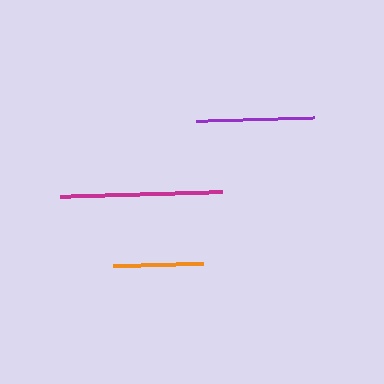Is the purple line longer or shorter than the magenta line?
The magenta line is longer than the purple line.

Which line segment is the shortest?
The orange line is the shortest at approximately 90 pixels.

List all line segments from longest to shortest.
From longest to shortest: magenta, purple, orange.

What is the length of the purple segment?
The purple segment is approximately 119 pixels long.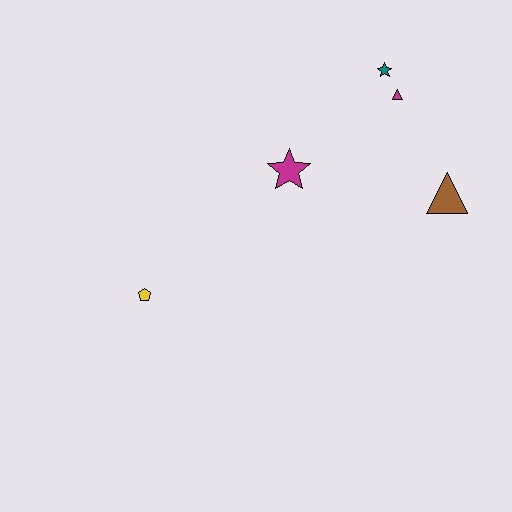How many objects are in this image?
There are 5 objects.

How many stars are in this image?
There are 2 stars.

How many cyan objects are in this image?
There are no cyan objects.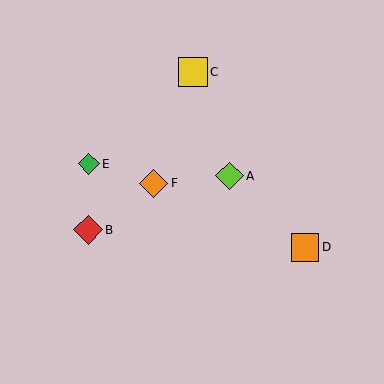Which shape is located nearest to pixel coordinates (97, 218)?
The red diamond (labeled B) at (88, 230) is nearest to that location.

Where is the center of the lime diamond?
The center of the lime diamond is at (229, 176).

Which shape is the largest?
The yellow square (labeled C) is the largest.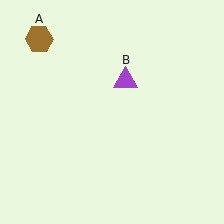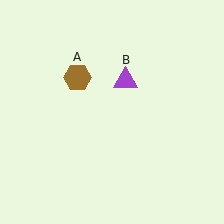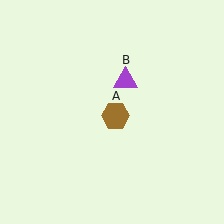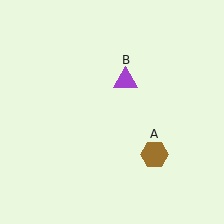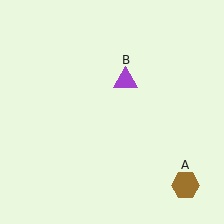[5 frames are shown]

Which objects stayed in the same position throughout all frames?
Purple triangle (object B) remained stationary.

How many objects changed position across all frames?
1 object changed position: brown hexagon (object A).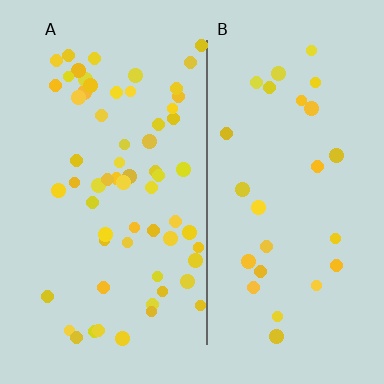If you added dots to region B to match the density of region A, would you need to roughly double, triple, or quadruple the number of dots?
Approximately double.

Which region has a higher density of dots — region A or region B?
A (the left).